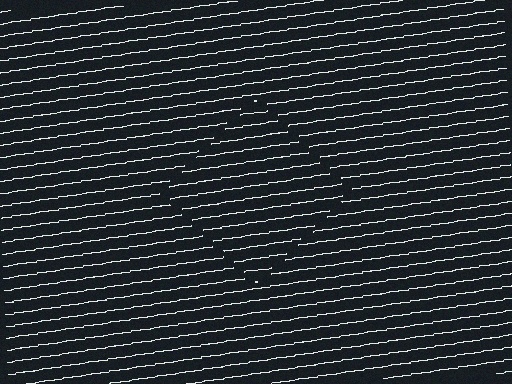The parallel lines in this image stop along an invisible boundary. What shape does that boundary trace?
An illusory square. The interior of the shape contains the same grating, shifted by half a period — the contour is defined by the phase discontinuity where line-ends from the inner and outer gratings abut.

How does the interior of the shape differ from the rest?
The interior of the shape contains the same grating, shifted by half a period — the contour is defined by the phase discontinuity where line-ends from the inner and outer gratings abut.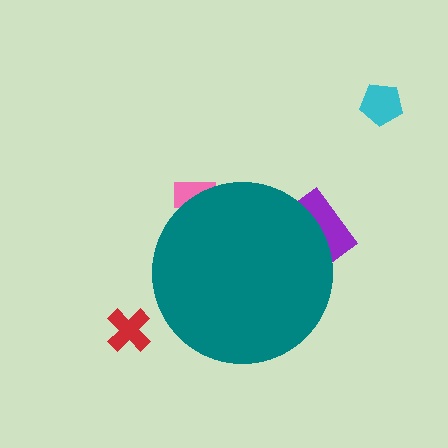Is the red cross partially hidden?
No, the red cross is fully visible.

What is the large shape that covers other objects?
A teal circle.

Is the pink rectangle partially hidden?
Yes, the pink rectangle is partially hidden behind the teal circle.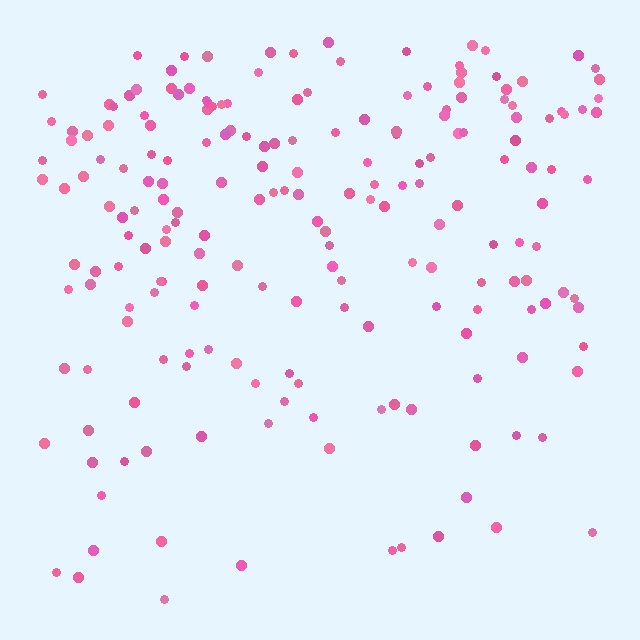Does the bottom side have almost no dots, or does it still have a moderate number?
Still a moderate number, just noticeably fewer than the top.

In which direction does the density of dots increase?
From bottom to top, with the top side densest.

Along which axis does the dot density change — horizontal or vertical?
Vertical.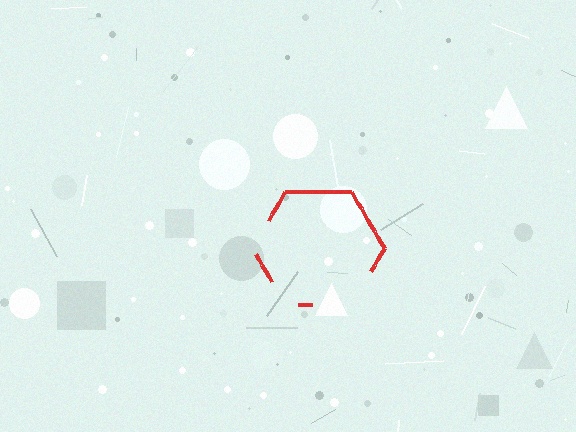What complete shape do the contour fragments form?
The contour fragments form a hexagon.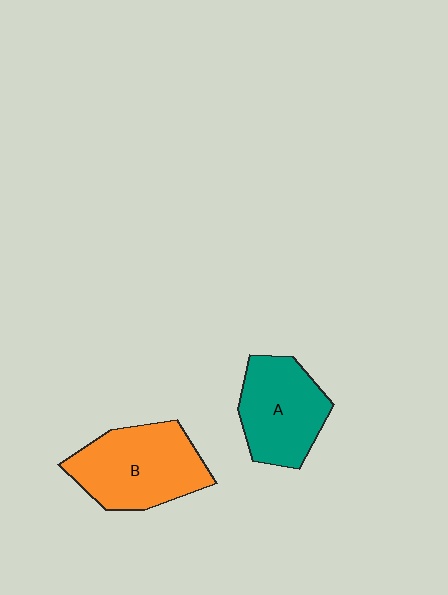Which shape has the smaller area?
Shape A (teal).